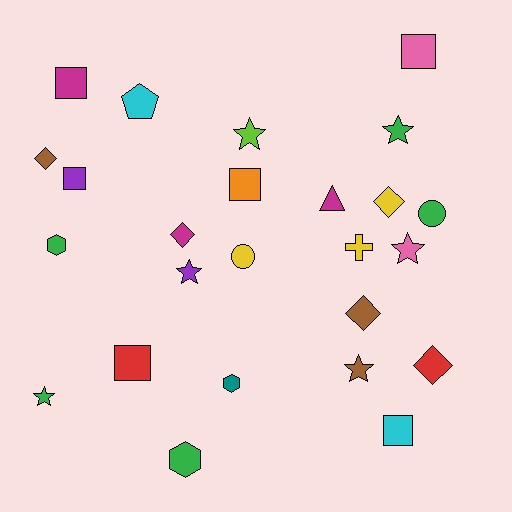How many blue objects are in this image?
There are no blue objects.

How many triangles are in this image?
There is 1 triangle.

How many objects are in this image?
There are 25 objects.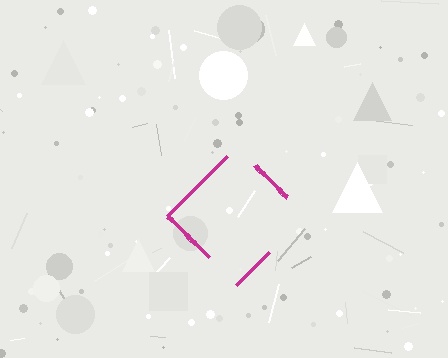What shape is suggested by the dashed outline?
The dashed outline suggests a diamond.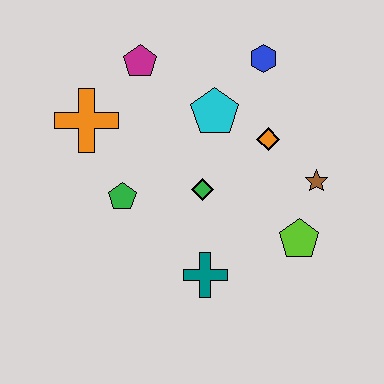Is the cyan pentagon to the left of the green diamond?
No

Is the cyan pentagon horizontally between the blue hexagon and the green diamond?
Yes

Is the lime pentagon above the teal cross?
Yes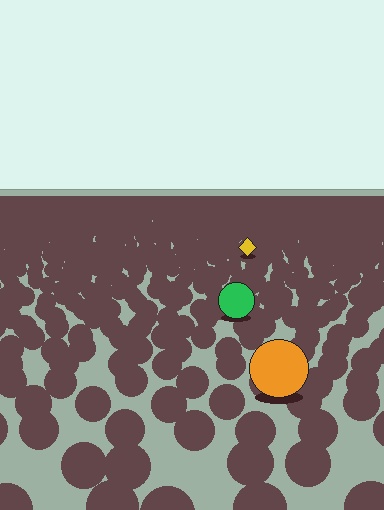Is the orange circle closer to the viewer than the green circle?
Yes. The orange circle is closer — you can tell from the texture gradient: the ground texture is coarser near it.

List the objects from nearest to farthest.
From nearest to farthest: the orange circle, the green circle, the yellow diamond.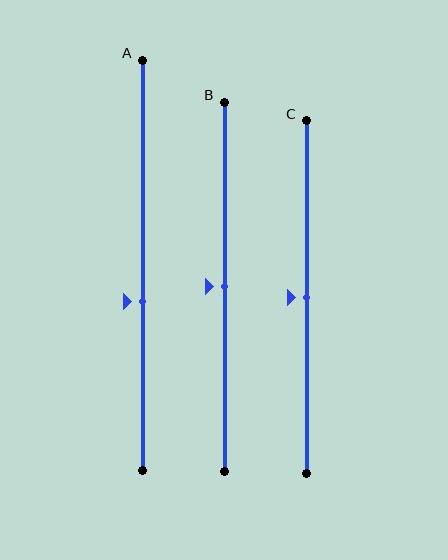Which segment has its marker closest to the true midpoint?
Segment B has its marker closest to the true midpoint.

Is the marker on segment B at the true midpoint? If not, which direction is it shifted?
Yes, the marker on segment B is at the true midpoint.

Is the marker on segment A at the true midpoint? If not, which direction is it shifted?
No, the marker on segment A is shifted downward by about 9% of the segment length.